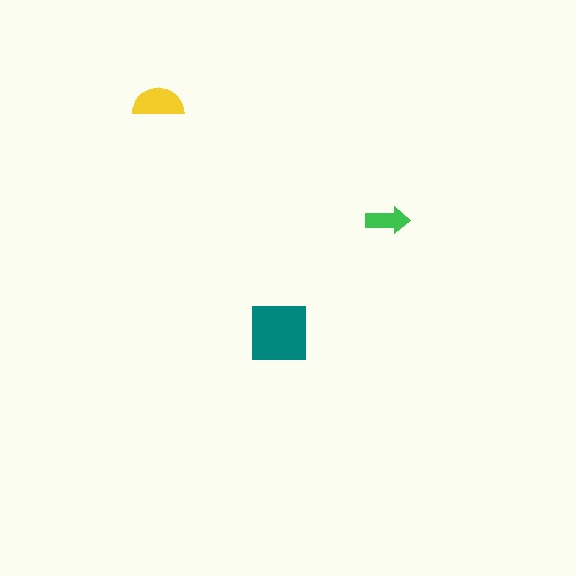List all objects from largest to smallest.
The teal square, the yellow semicircle, the green arrow.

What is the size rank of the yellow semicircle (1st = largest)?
2nd.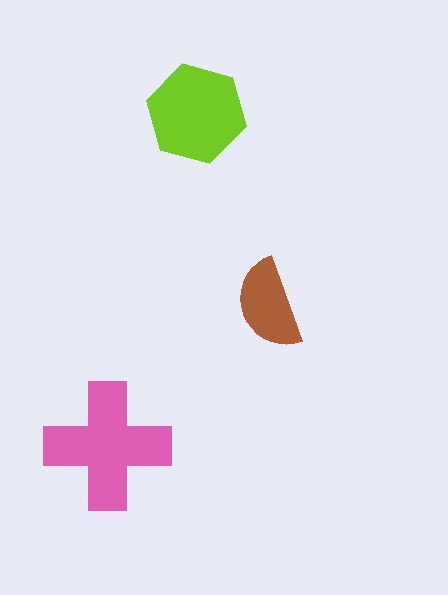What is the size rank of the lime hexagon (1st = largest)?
2nd.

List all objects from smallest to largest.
The brown semicircle, the lime hexagon, the pink cross.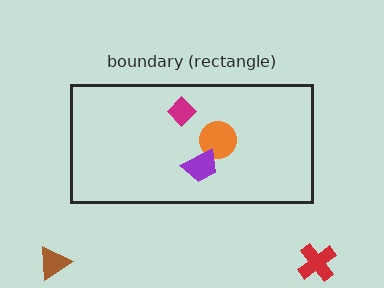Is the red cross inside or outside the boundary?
Outside.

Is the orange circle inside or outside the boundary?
Inside.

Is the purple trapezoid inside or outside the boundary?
Inside.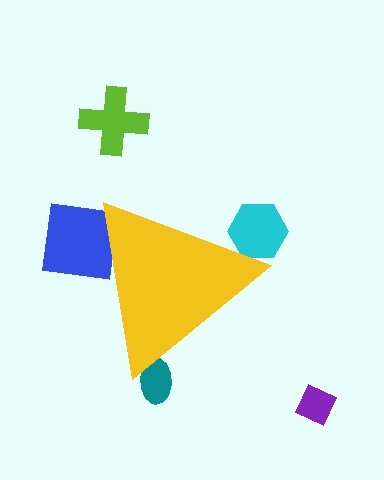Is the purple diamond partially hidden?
No, the purple diamond is fully visible.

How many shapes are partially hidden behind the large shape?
3 shapes are partially hidden.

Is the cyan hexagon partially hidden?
Yes, the cyan hexagon is partially hidden behind the yellow triangle.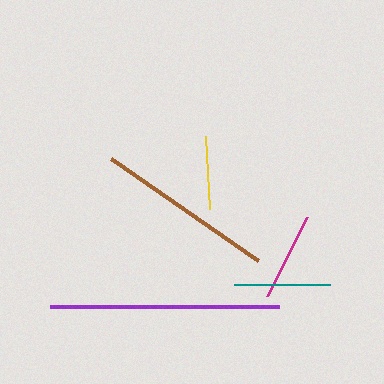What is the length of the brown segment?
The brown segment is approximately 179 pixels long.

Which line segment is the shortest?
The yellow line is the shortest at approximately 74 pixels.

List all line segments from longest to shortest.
From longest to shortest: purple, brown, teal, magenta, yellow.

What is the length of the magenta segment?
The magenta segment is approximately 89 pixels long.